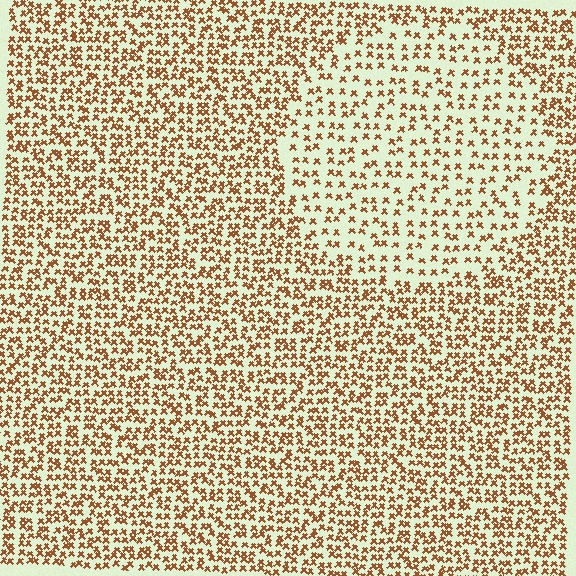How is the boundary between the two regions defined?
The boundary is defined by a change in element density (approximately 1.9x ratio). All elements are the same color, size, and shape.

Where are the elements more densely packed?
The elements are more densely packed outside the circle boundary.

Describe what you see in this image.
The image contains small brown elements arranged at two different densities. A circle-shaped region is visible where the elements are less densely packed than the surrounding area.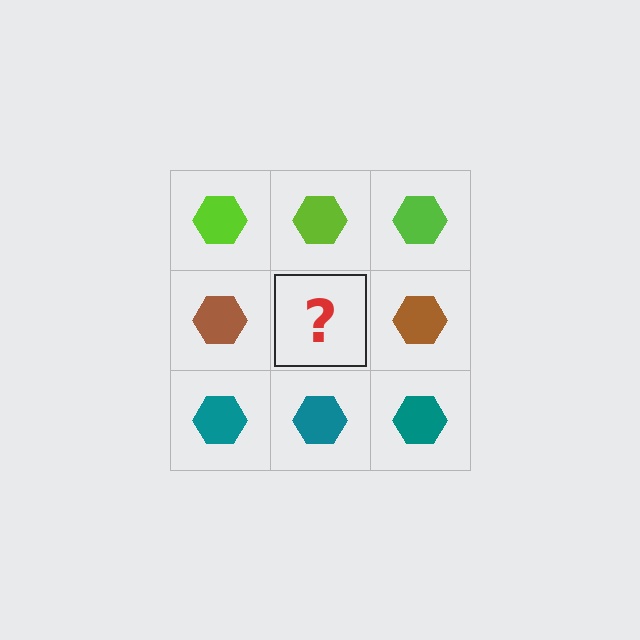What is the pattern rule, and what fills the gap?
The rule is that each row has a consistent color. The gap should be filled with a brown hexagon.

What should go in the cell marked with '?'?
The missing cell should contain a brown hexagon.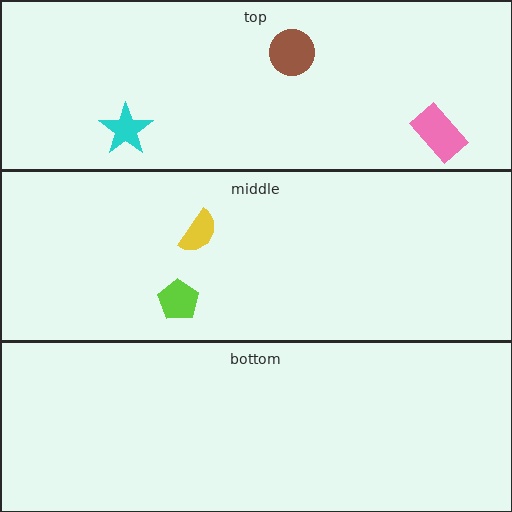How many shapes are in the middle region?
2.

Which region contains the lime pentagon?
The middle region.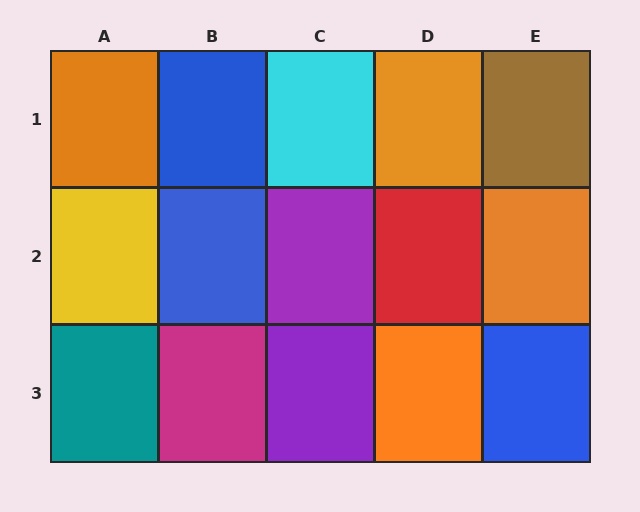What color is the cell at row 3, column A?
Teal.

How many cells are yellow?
1 cell is yellow.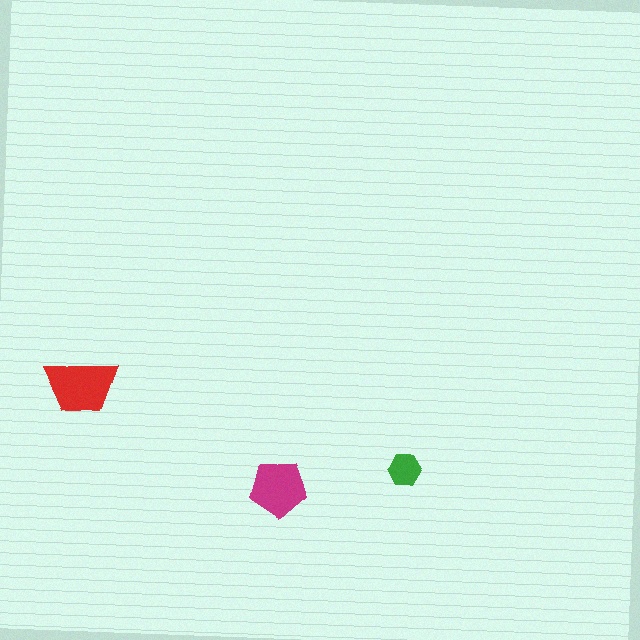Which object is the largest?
The red trapezoid.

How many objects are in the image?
There are 3 objects in the image.